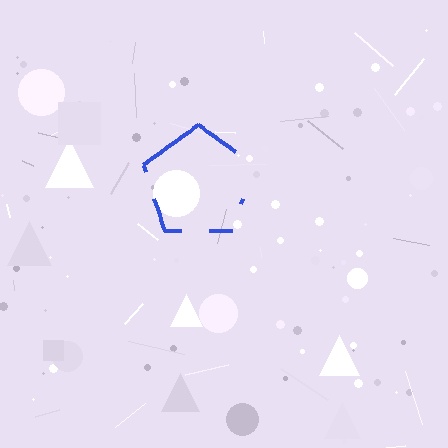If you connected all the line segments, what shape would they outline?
They would outline a pentagon.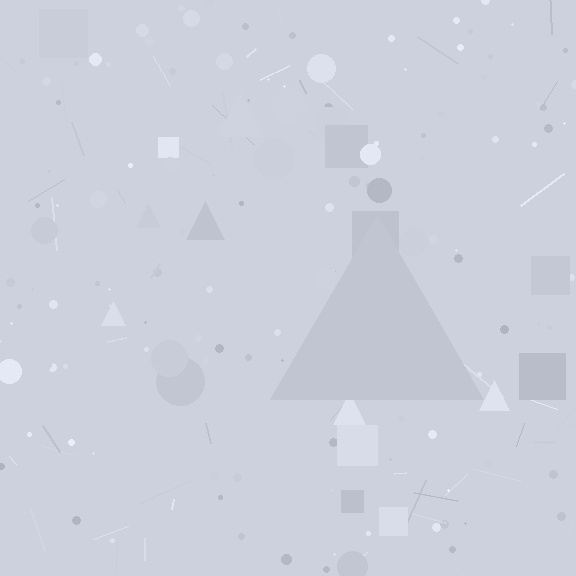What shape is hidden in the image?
A triangle is hidden in the image.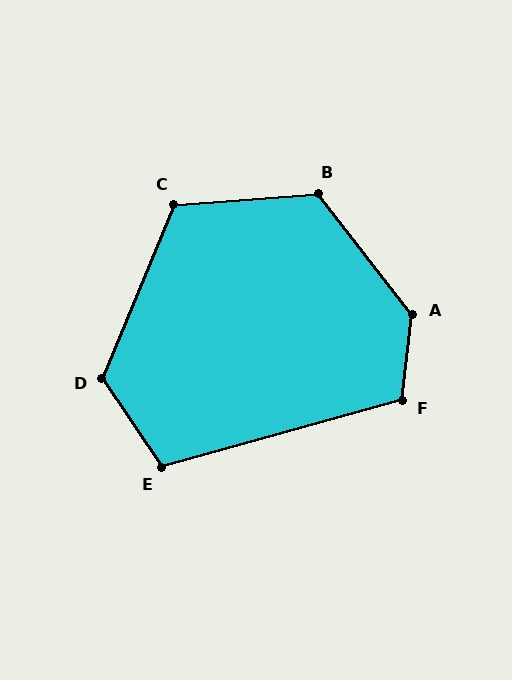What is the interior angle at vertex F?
Approximately 112 degrees (obtuse).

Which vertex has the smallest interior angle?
E, at approximately 108 degrees.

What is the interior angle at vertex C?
Approximately 117 degrees (obtuse).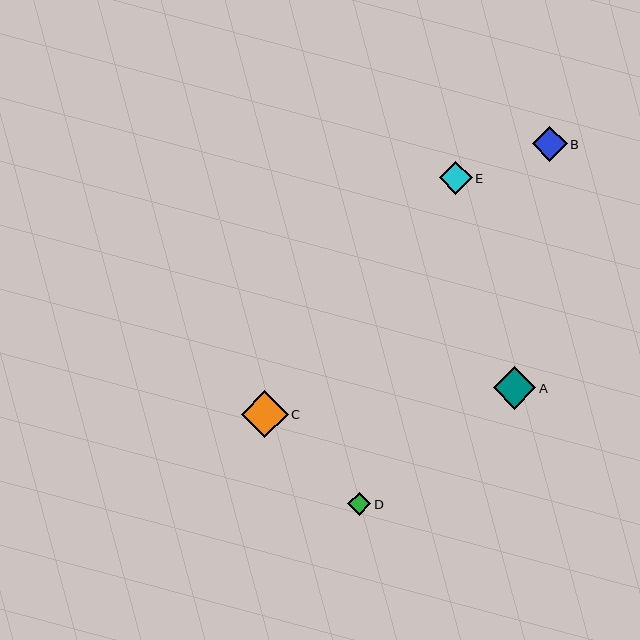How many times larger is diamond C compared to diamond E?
Diamond C is approximately 1.4 times the size of diamond E.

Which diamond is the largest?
Diamond C is the largest with a size of approximately 47 pixels.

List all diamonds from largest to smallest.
From largest to smallest: C, A, B, E, D.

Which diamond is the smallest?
Diamond D is the smallest with a size of approximately 23 pixels.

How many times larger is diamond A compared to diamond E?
Diamond A is approximately 1.3 times the size of diamond E.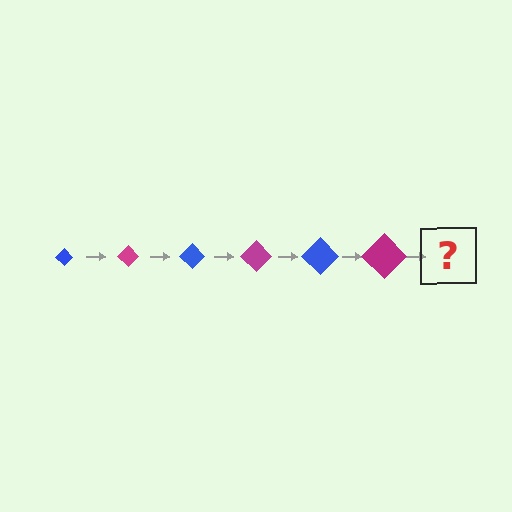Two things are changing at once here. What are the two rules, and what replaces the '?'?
The two rules are that the diamond grows larger each step and the color cycles through blue and magenta. The '?' should be a blue diamond, larger than the previous one.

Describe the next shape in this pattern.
It should be a blue diamond, larger than the previous one.